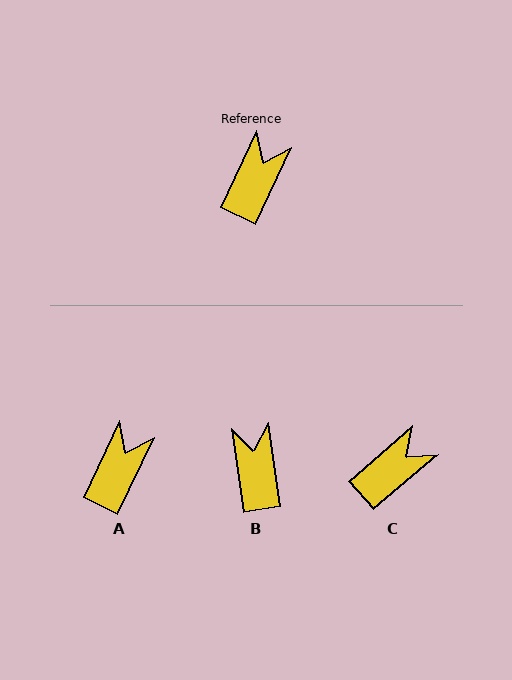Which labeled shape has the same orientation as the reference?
A.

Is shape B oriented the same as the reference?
No, it is off by about 33 degrees.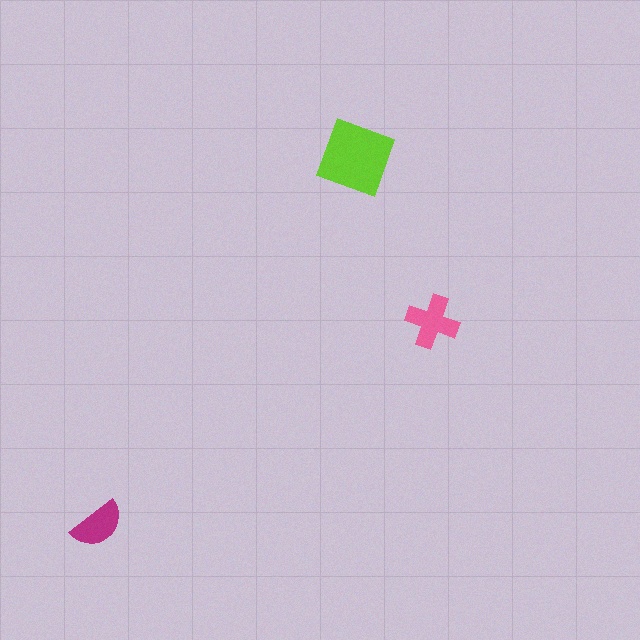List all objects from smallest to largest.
The magenta semicircle, the pink cross, the lime diamond.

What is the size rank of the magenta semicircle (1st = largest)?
3rd.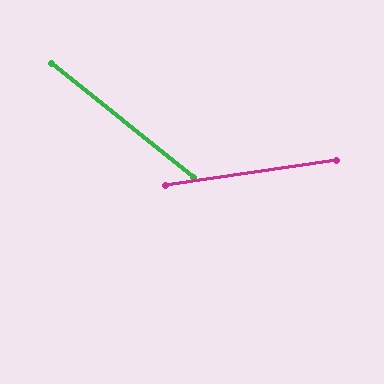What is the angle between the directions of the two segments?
Approximately 47 degrees.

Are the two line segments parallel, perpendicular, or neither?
Neither parallel nor perpendicular — they differ by about 47°.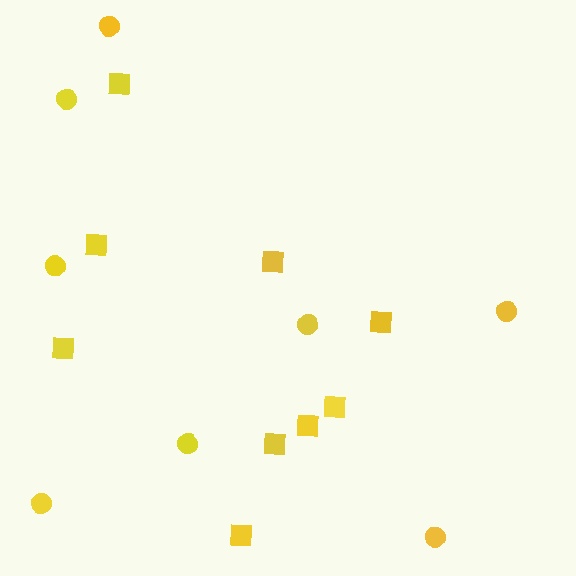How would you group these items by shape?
There are 2 groups: one group of squares (9) and one group of circles (8).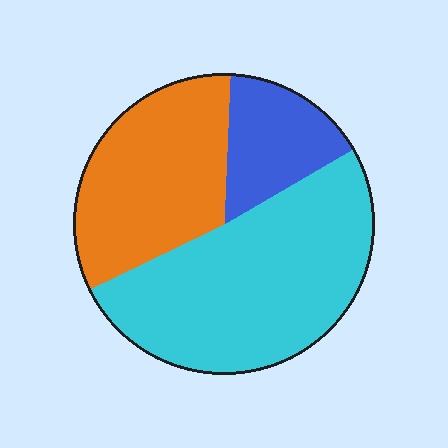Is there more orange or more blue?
Orange.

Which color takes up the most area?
Cyan, at roughly 50%.